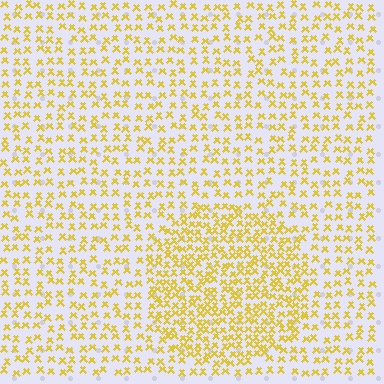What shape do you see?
I see a circle.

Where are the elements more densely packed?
The elements are more densely packed inside the circle boundary.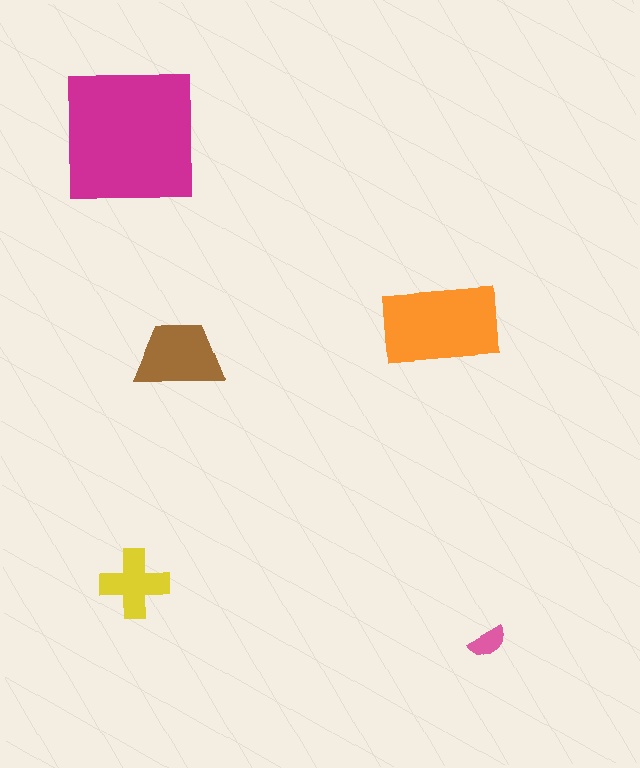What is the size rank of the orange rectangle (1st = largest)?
2nd.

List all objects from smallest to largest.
The pink semicircle, the yellow cross, the brown trapezoid, the orange rectangle, the magenta square.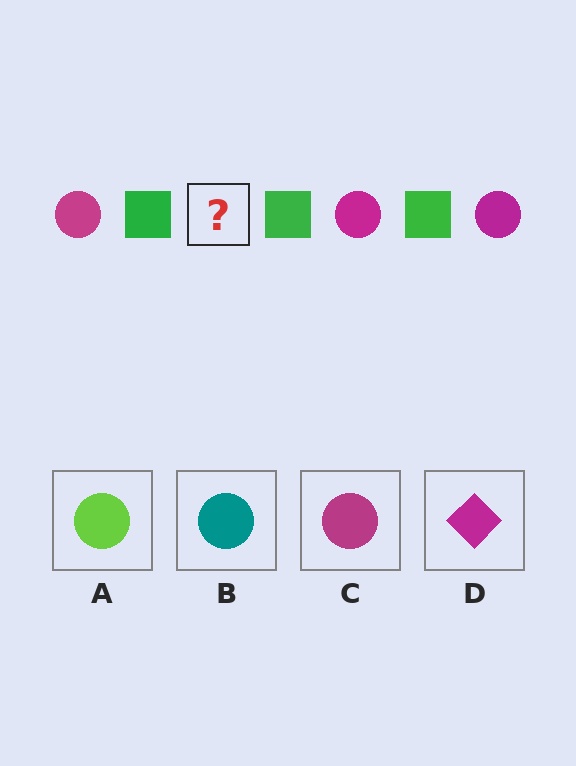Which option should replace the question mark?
Option C.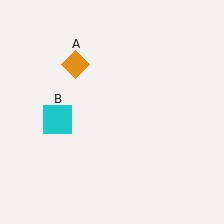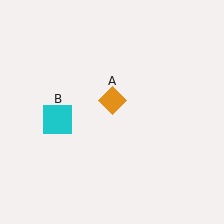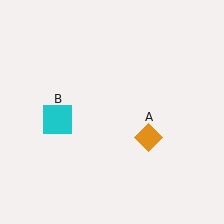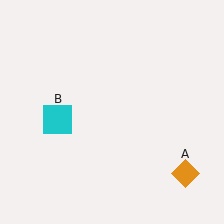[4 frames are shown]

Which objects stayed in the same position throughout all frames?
Cyan square (object B) remained stationary.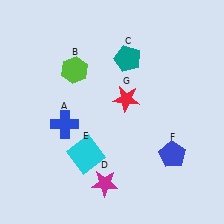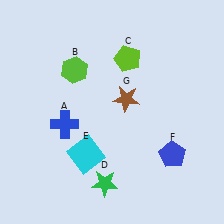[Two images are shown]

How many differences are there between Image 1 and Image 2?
There are 3 differences between the two images.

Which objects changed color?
C changed from teal to lime. D changed from magenta to green. G changed from red to brown.